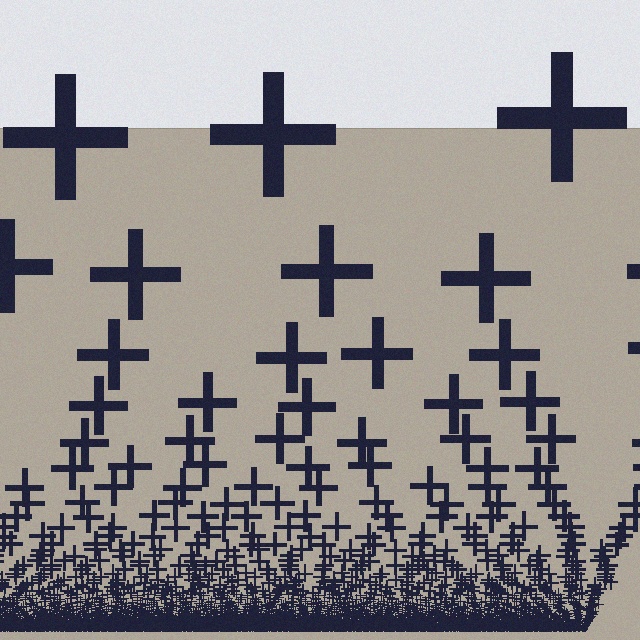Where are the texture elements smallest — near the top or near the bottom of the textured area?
Near the bottom.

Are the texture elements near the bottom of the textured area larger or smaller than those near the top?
Smaller. The gradient is inverted — elements near the bottom are smaller and denser.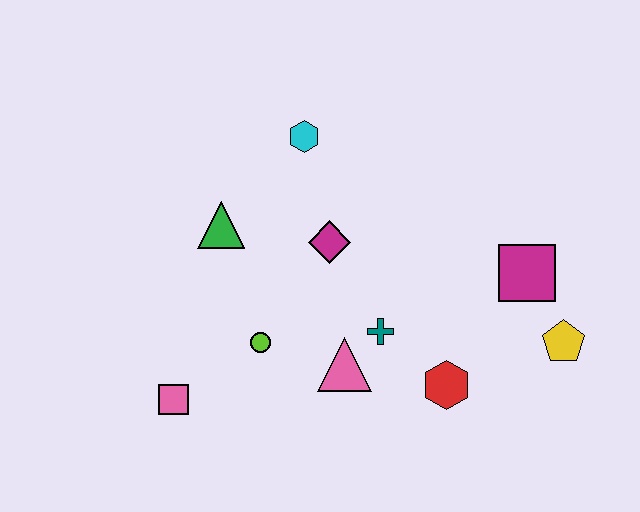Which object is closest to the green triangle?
The magenta diamond is closest to the green triangle.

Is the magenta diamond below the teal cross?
No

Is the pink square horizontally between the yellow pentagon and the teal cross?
No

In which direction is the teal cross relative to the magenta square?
The teal cross is to the left of the magenta square.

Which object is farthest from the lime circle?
The yellow pentagon is farthest from the lime circle.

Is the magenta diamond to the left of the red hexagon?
Yes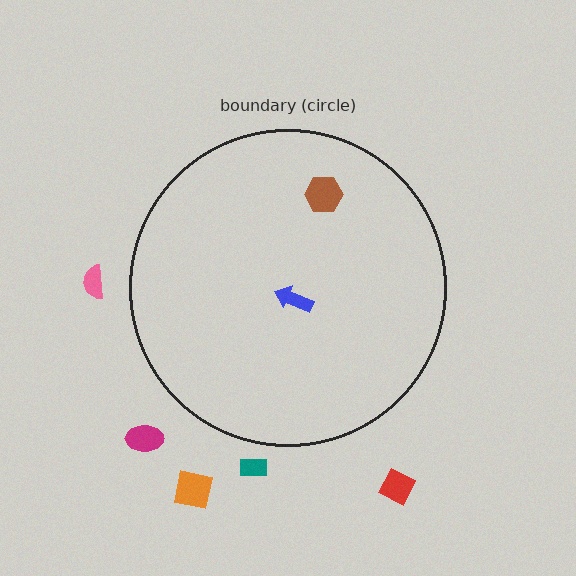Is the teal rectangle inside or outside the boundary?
Outside.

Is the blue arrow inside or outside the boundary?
Inside.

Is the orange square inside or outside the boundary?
Outside.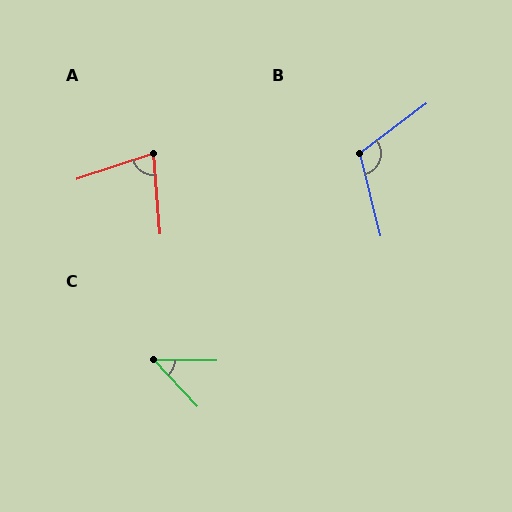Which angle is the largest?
B, at approximately 113 degrees.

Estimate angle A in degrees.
Approximately 76 degrees.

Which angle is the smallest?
C, at approximately 46 degrees.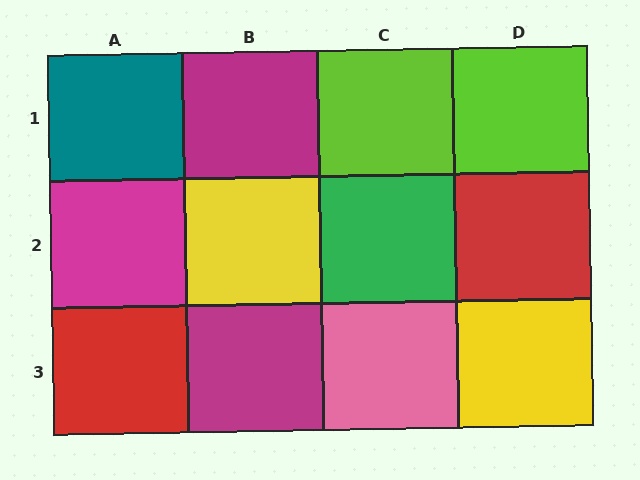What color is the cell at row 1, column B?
Magenta.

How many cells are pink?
1 cell is pink.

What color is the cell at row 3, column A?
Red.